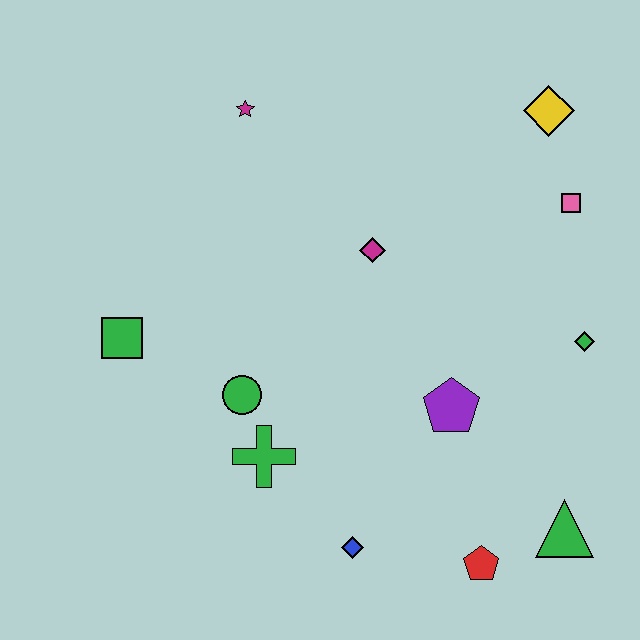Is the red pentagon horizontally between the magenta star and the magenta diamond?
No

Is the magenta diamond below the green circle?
No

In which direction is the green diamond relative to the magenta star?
The green diamond is to the right of the magenta star.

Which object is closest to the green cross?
The green circle is closest to the green cross.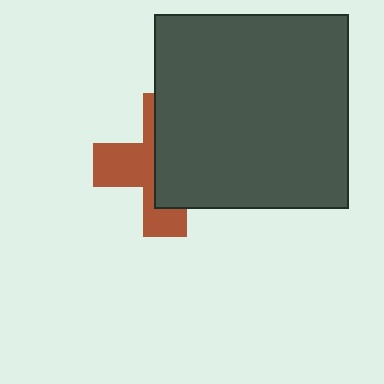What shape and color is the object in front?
The object in front is a dark gray square.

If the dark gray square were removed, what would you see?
You would see the complete brown cross.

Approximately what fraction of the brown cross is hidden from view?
Roughly 57% of the brown cross is hidden behind the dark gray square.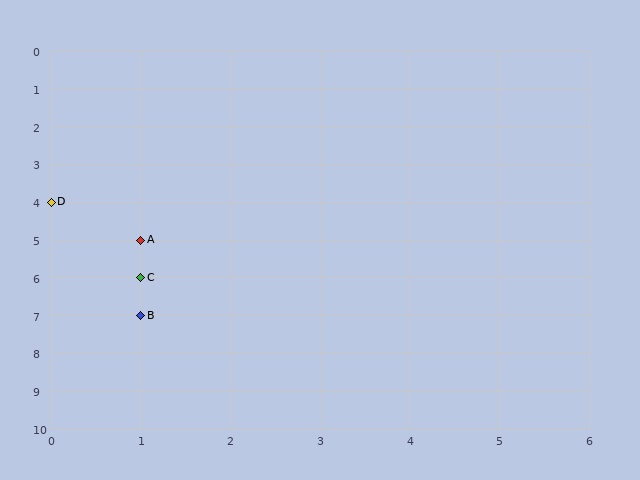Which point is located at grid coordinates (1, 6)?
Point C is at (1, 6).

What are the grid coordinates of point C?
Point C is at grid coordinates (1, 6).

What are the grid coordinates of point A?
Point A is at grid coordinates (1, 5).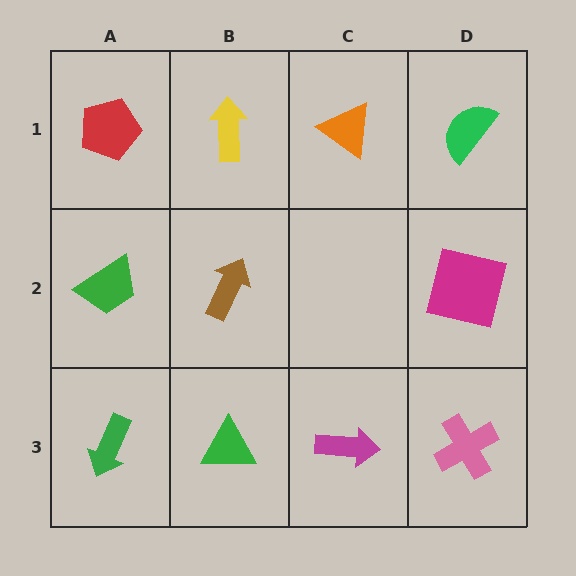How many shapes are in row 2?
3 shapes.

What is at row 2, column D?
A magenta square.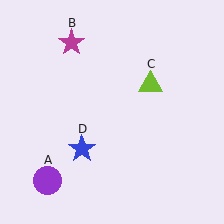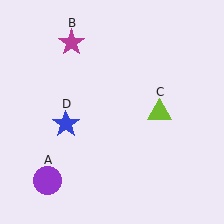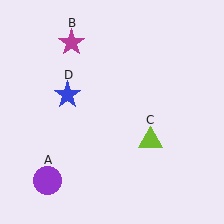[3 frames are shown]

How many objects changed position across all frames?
2 objects changed position: lime triangle (object C), blue star (object D).